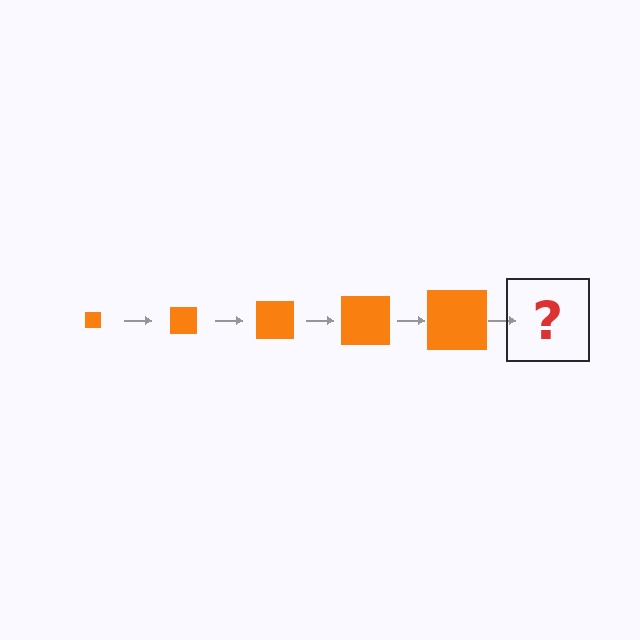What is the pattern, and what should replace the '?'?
The pattern is that the square gets progressively larger each step. The '?' should be an orange square, larger than the previous one.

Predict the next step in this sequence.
The next step is an orange square, larger than the previous one.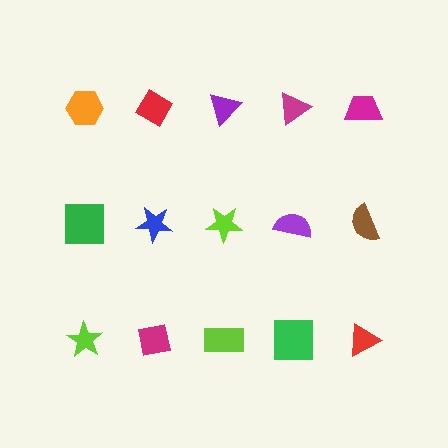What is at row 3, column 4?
A green square.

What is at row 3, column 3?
A lime rectangle.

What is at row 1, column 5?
A magenta trapezoid.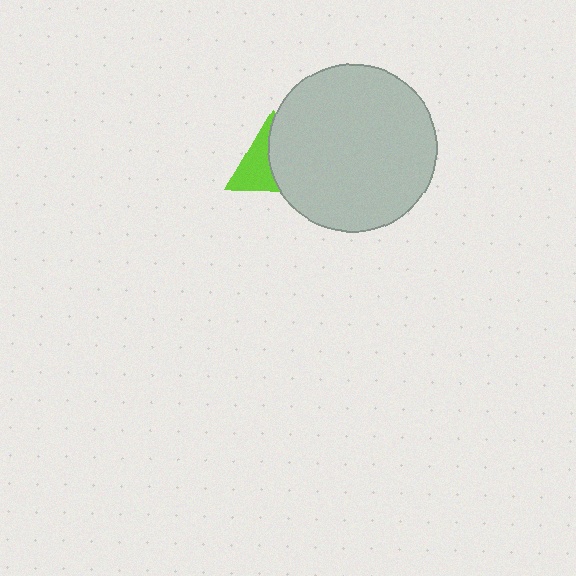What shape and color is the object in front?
The object in front is a light gray circle.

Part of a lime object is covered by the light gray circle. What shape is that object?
It is a triangle.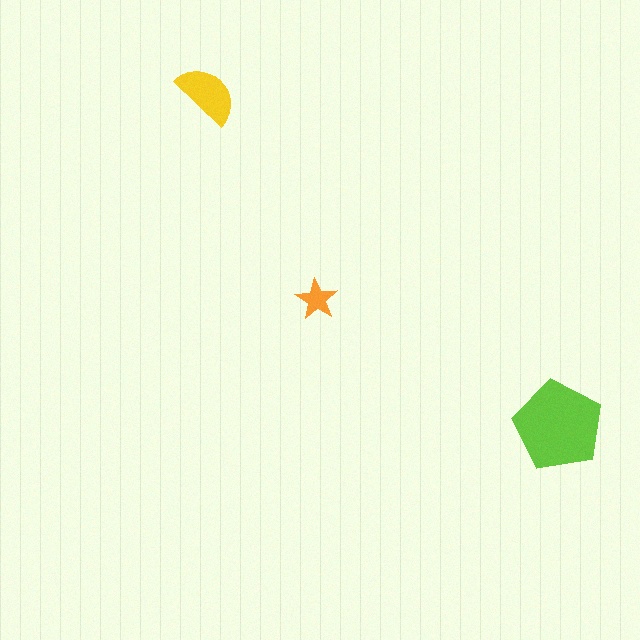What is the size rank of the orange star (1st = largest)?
3rd.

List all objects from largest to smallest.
The lime pentagon, the yellow semicircle, the orange star.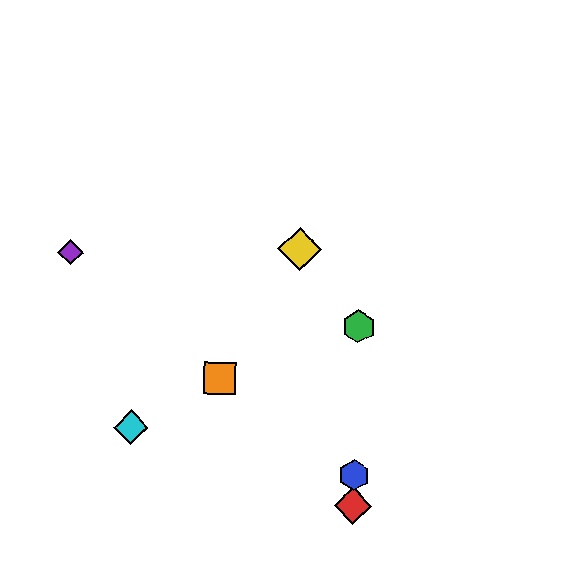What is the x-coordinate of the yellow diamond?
The yellow diamond is at x≈300.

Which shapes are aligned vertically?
The red diamond, the blue hexagon, the green hexagon are aligned vertically.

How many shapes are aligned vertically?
3 shapes (the red diamond, the blue hexagon, the green hexagon) are aligned vertically.